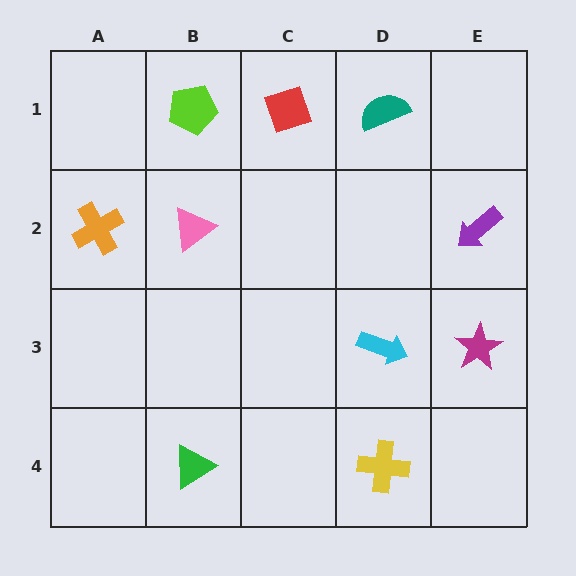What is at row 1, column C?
A red diamond.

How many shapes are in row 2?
3 shapes.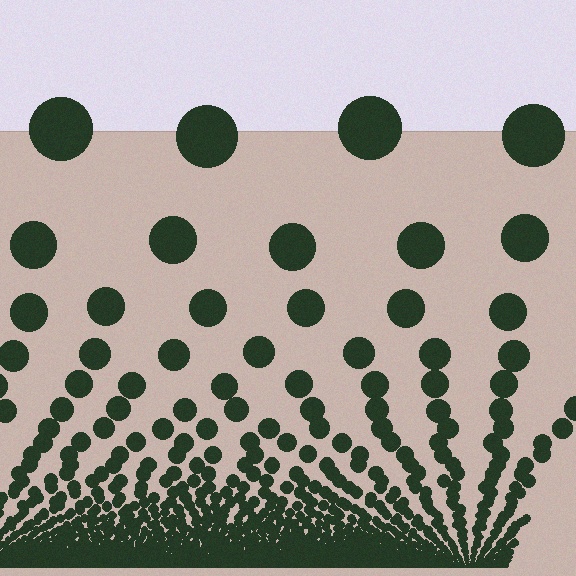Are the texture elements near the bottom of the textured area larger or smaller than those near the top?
Smaller. The gradient is inverted — elements near the bottom are smaller and denser.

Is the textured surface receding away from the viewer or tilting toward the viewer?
The surface appears to tilt toward the viewer. Texture elements get larger and sparser toward the top.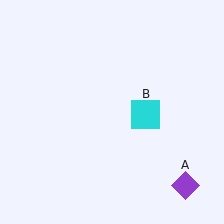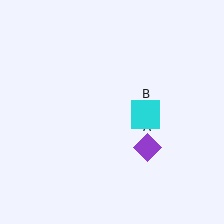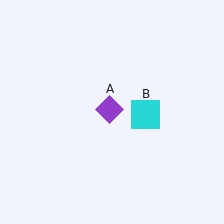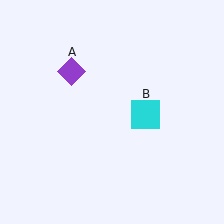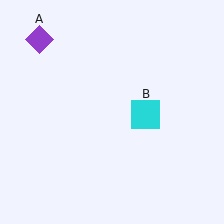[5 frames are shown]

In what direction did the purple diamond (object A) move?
The purple diamond (object A) moved up and to the left.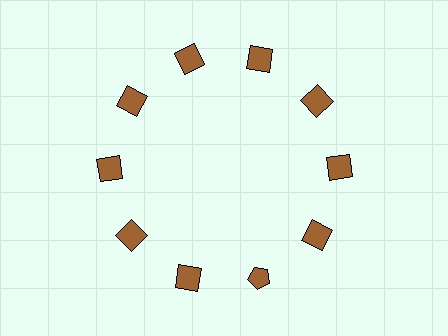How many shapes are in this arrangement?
There are 10 shapes arranged in a ring pattern.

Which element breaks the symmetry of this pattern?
The brown pentagon at roughly the 5 o'clock position breaks the symmetry. All other shapes are brown squares.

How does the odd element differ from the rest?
It has a different shape: pentagon instead of square.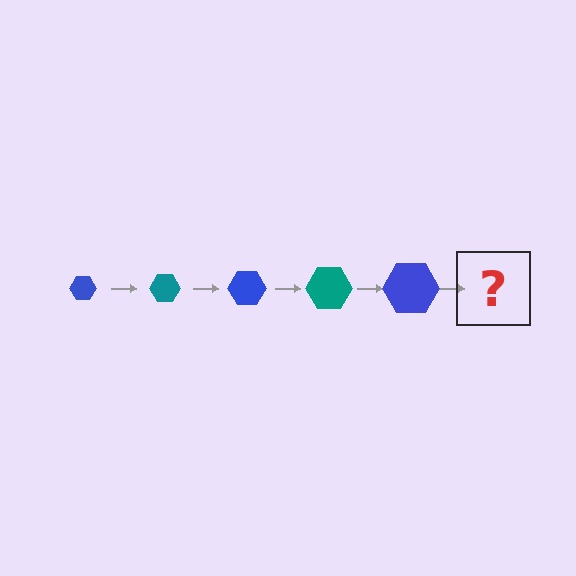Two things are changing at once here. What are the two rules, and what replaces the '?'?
The two rules are that the hexagon grows larger each step and the color cycles through blue and teal. The '?' should be a teal hexagon, larger than the previous one.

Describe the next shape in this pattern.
It should be a teal hexagon, larger than the previous one.